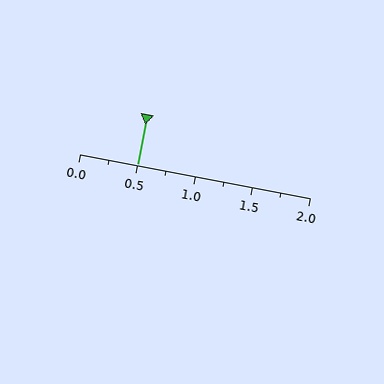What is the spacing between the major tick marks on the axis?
The major ticks are spaced 0.5 apart.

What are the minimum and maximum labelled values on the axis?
The axis runs from 0.0 to 2.0.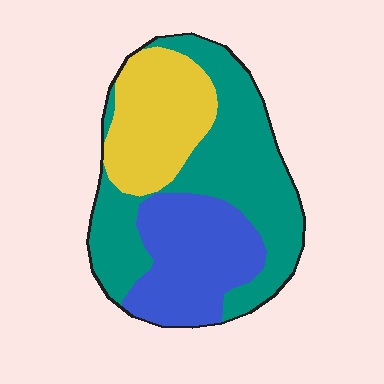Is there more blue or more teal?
Teal.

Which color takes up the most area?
Teal, at roughly 45%.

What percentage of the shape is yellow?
Yellow covers around 25% of the shape.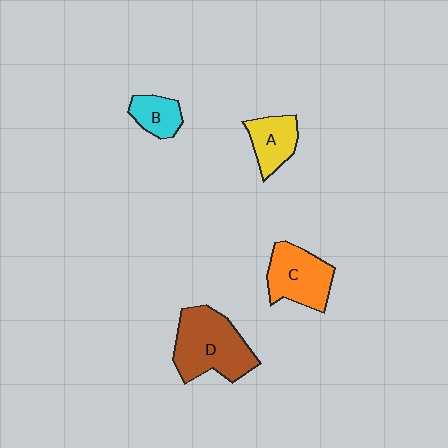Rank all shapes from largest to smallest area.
From largest to smallest: D (brown), C (orange), A (yellow), B (cyan).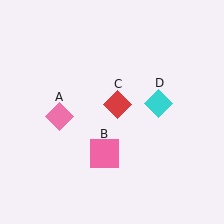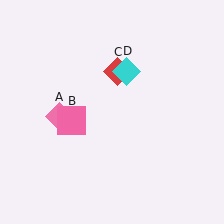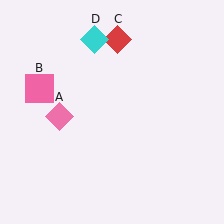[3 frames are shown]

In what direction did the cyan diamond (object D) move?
The cyan diamond (object D) moved up and to the left.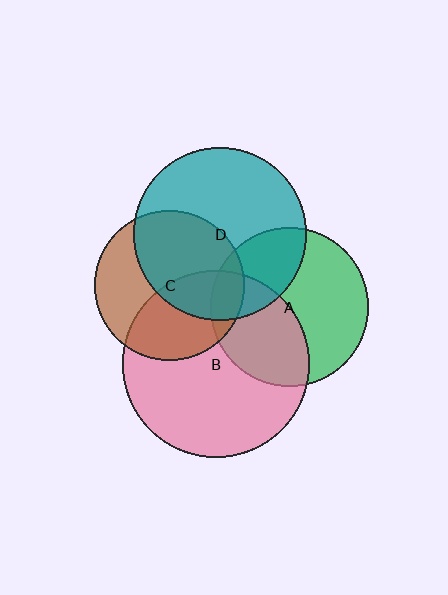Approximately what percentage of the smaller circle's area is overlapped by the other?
Approximately 10%.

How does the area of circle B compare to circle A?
Approximately 1.4 times.